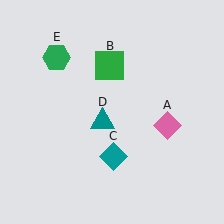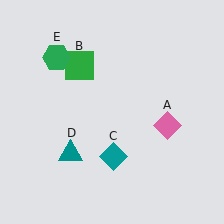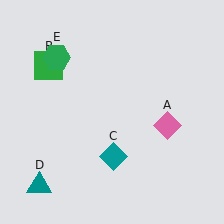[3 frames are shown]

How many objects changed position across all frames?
2 objects changed position: green square (object B), teal triangle (object D).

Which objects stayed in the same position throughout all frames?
Pink diamond (object A) and teal diamond (object C) and green hexagon (object E) remained stationary.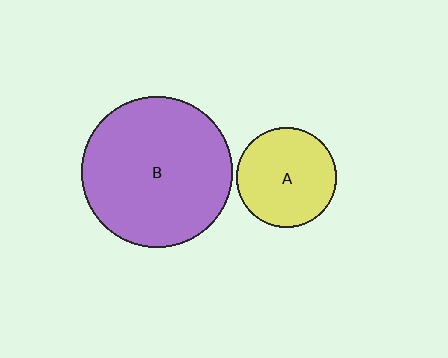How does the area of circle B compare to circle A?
Approximately 2.3 times.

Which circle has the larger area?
Circle B (purple).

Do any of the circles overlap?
No, none of the circles overlap.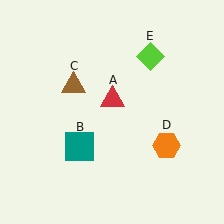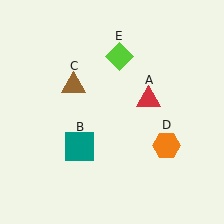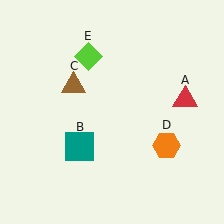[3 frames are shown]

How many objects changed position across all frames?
2 objects changed position: red triangle (object A), lime diamond (object E).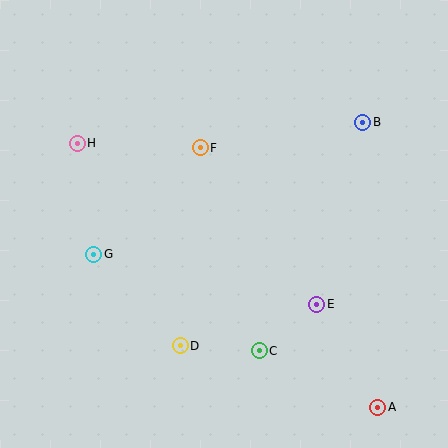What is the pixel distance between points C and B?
The distance between C and B is 251 pixels.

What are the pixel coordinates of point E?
Point E is at (317, 304).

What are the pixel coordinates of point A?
Point A is at (378, 407).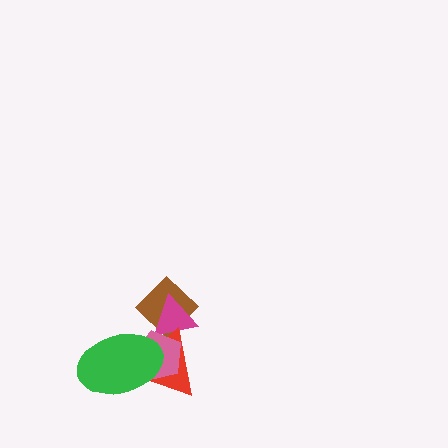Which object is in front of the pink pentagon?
The green ellipse is in front of the pink pentagon.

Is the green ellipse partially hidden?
No, no other shape covers it.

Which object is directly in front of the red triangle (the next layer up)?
The pink pentagon is directly in front of the red triangle.